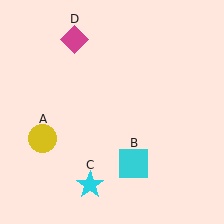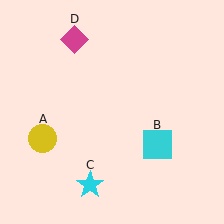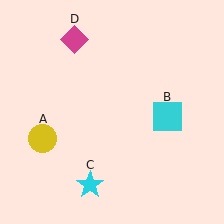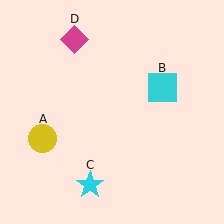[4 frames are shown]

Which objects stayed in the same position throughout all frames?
Yellow circle (object A) and cyan star (object C) and magenta diamond (object D) remained stationary.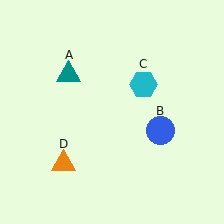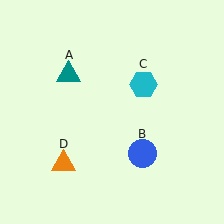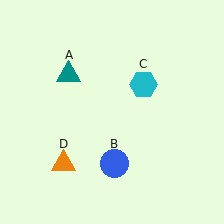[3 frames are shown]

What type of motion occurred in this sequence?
The blue circle (object B) rotated clockwise around the center of the scene.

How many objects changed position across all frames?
1 object changed position: blue circle (object B).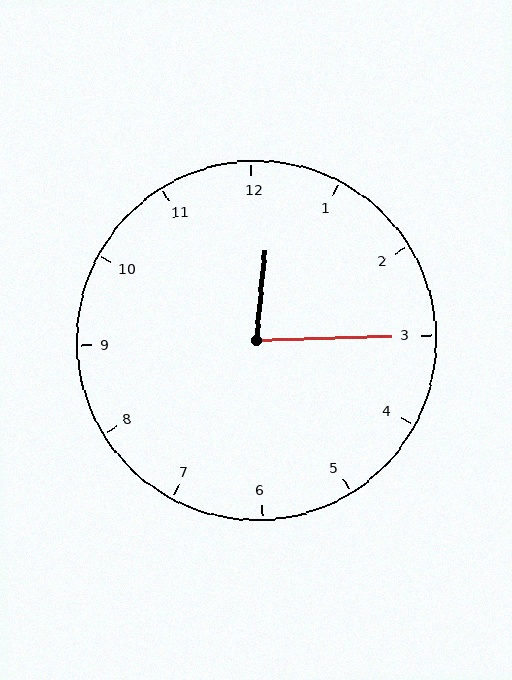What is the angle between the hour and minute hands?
Approximately 82 degrees.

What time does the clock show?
12:15.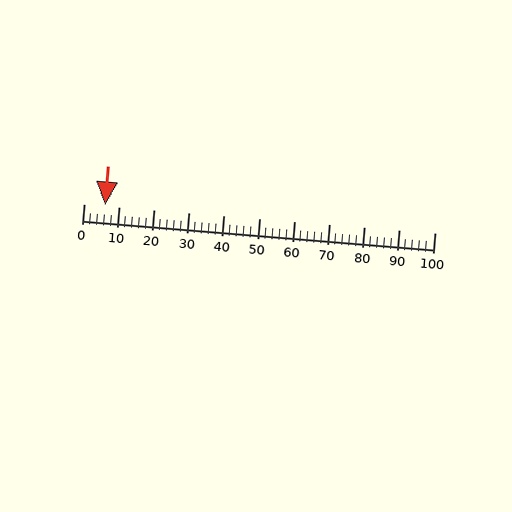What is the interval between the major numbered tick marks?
The major tick marks are spaced 10 units apart.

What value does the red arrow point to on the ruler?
The red arrow points to approximately 6.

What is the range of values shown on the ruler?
The ruler shows values from 0 to 100.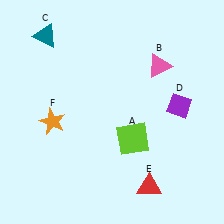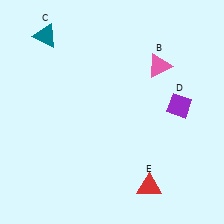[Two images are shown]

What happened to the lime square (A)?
The lime square (A) was removed in Image 2. It was in the bottom-right area of Image 1.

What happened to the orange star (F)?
The orange star (F) was removed in Image 2. It was in the bottom-left area of Image 1.